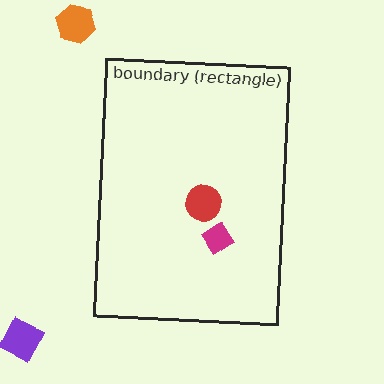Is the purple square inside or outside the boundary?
Outside.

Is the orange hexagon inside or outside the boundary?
Outside.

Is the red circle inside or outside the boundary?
Inside.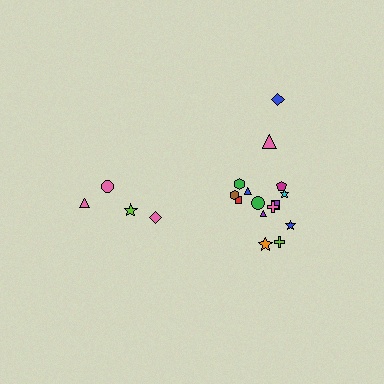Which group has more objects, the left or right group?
The right group.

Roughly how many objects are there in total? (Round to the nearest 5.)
Roughly 20 objects in total.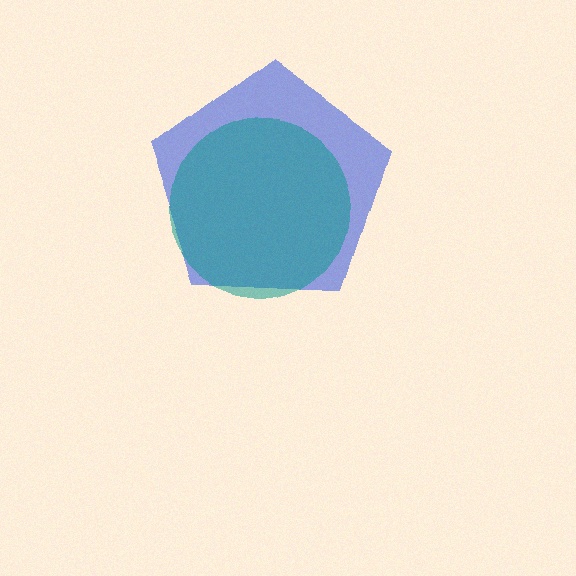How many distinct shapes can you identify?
There are 2 distinct shapes: a blue pentagon, a teal circle.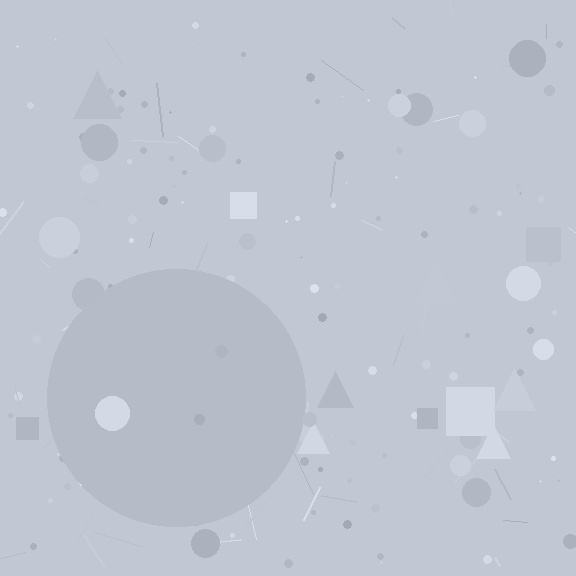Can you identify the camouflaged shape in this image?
The camouflaged shape is a circle.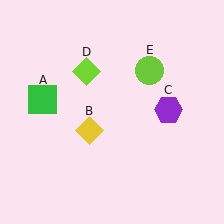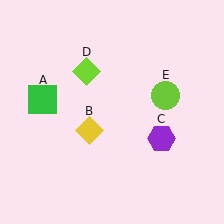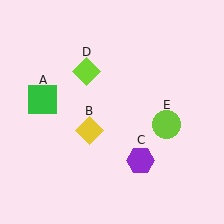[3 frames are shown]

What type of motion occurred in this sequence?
The purple hexagon (object C), lime circle (object E) rotated clockwise around the center of the scene.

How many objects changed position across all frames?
2 objects changed position: purple hexagon (object C), lime circle (object E).